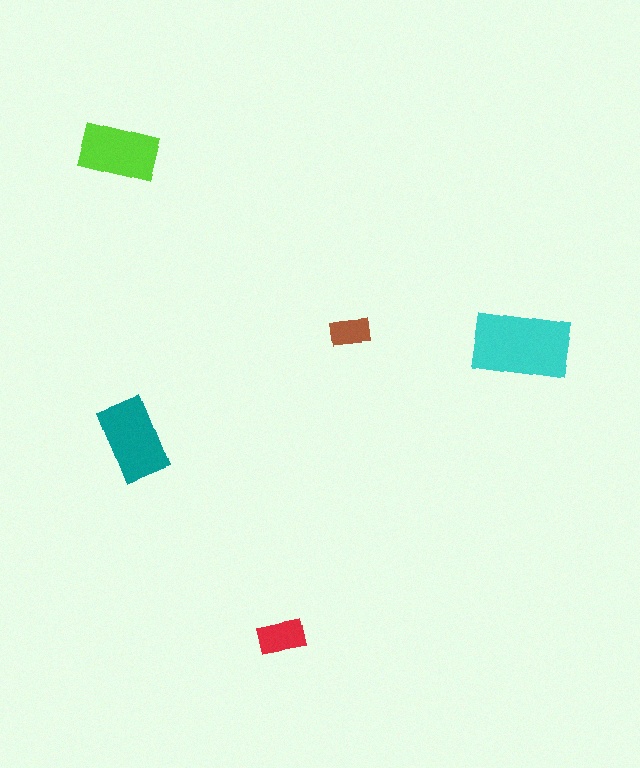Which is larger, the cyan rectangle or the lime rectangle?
The cyan one.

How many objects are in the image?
There are 5 objects in the image.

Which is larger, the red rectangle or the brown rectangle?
The red one.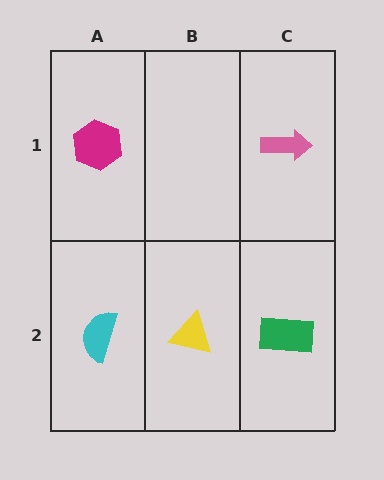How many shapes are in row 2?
3 shapes.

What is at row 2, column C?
A green rectangle.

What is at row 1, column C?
A pink arrow.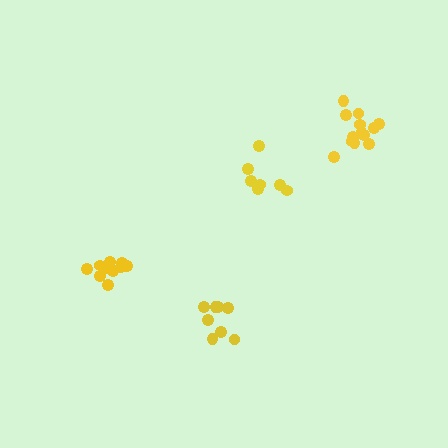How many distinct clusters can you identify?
There are 4 distinct clusters.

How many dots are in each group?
Group 1: 13 dots, Group 2: 8 dots, Group 3: 7 dots, Group 4: 10 dots (38 total).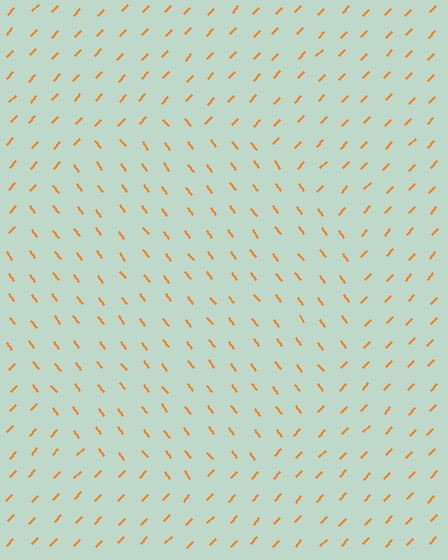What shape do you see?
I see a circle.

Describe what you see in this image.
The image is filled with small orange line segments. A circle region in the image has lines oriented differently from the surrounding lines, creating a visible texture boundary.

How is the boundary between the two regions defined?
The boundary is defined purely by a change in line orientation (approximately 81 degrees difference). All lines are the same color and thickness.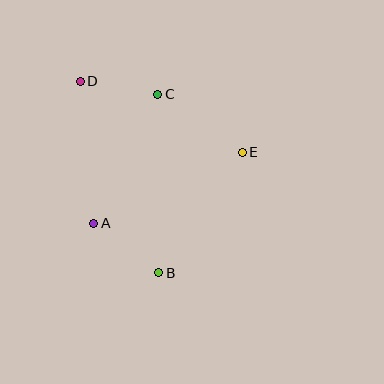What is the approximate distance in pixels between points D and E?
The distance between D and E is approximately 177 pixels.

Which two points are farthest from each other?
Points B and D are farthest from each other.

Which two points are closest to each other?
Points C and D are closest to each other.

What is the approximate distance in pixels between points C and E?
The distance between C and E is approximately 102 pixels.